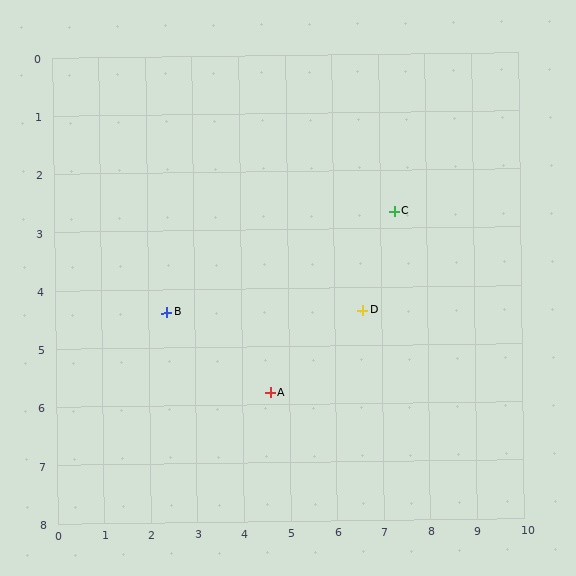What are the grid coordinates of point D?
Point D is at approximately (6.6, 4.4).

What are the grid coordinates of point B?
Point B is at approximately (2.4, 4.4).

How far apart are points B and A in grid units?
Points B and A are about 2.6 grid units apart.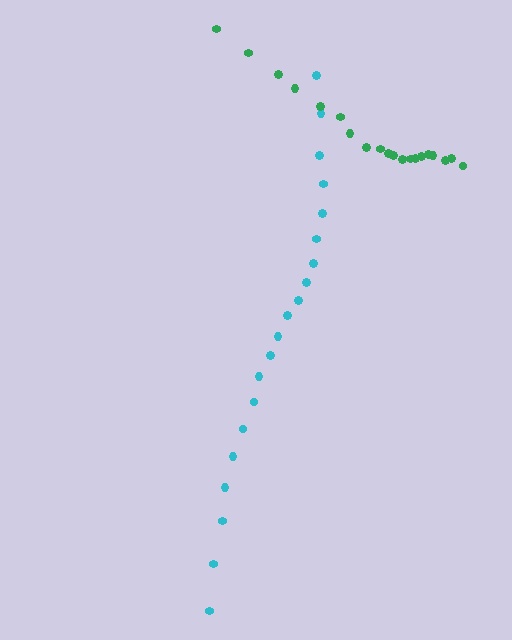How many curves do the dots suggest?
There are 2 distinct paths.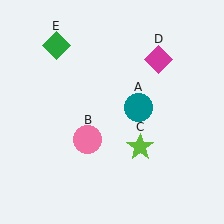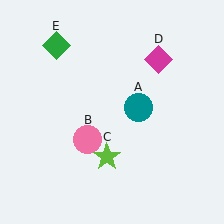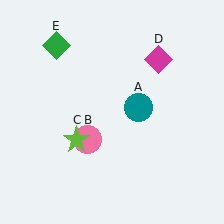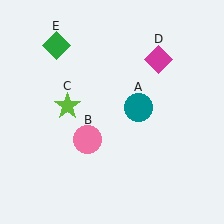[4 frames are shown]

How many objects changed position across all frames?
1 object changed position: lime star (object C).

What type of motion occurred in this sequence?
The lime star (object C) rotated clockwise around the center of the scene.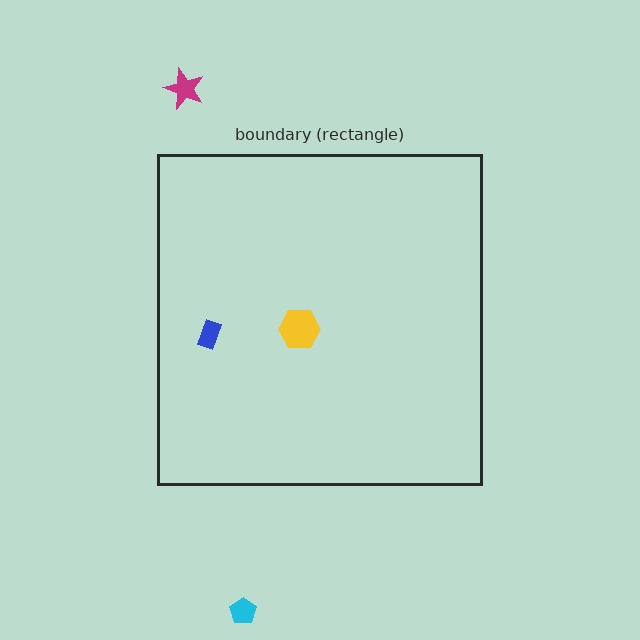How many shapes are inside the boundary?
2 inside, 2 outside.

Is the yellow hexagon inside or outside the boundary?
Inside.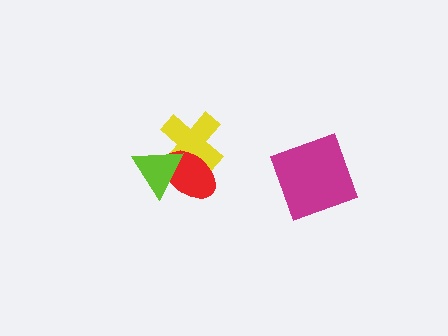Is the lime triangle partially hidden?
No, no other shape covers it.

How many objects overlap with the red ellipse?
2 objects overlap with the red ellipse.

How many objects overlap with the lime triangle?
2 objects overlap with the lime triangle.